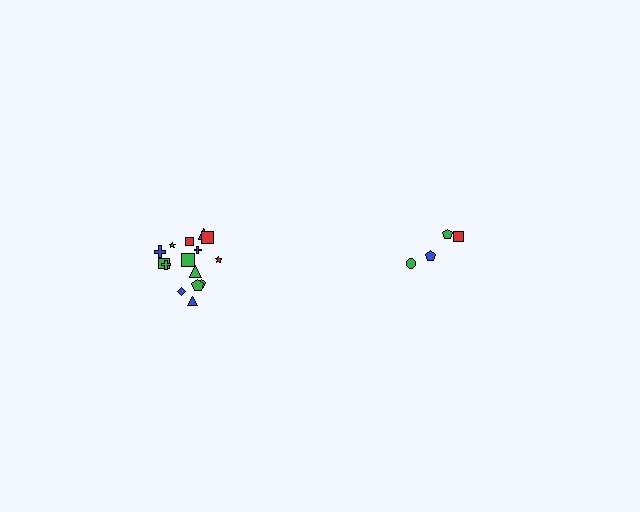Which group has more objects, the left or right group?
The left group.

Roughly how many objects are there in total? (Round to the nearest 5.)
Roughly 20 objects in total.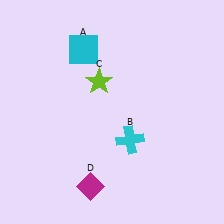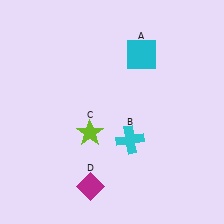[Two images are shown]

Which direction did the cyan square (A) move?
The cyan square (A) moved right.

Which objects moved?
The objects that moved are: the cyan square (A), the lime star (C).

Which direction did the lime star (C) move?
The lime star (C) moved down.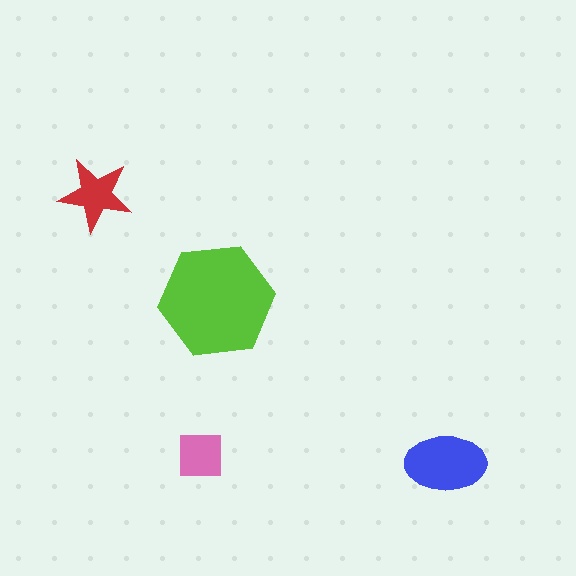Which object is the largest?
The lime hexagon.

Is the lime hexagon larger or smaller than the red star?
Larger.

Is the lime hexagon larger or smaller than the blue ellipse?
Larger.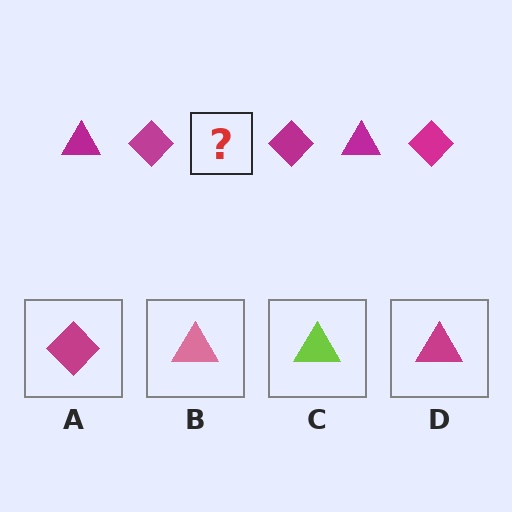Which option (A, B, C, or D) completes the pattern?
D.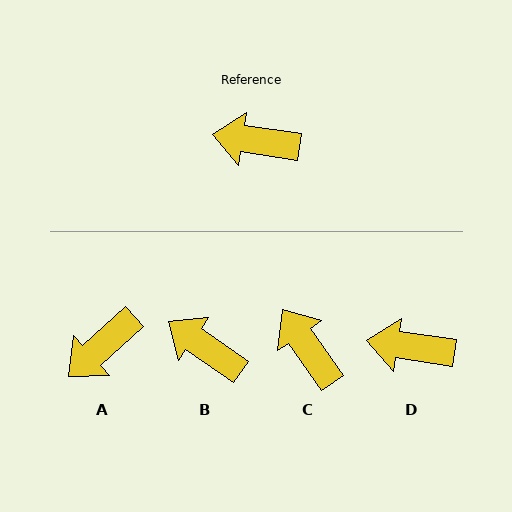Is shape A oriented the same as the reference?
No, it is off by about 51 degrees.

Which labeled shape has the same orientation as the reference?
D.